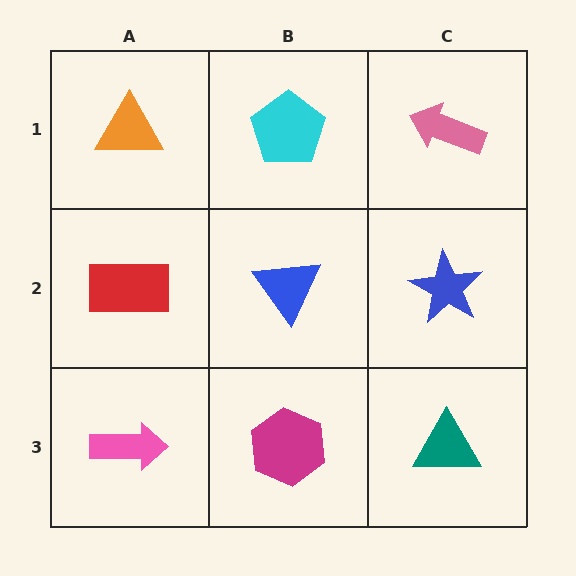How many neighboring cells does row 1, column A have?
2.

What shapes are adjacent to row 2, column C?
A pink arrow (row 1, column C), a teal triangle (row 3, column C), a blue triangle (row 2, column B).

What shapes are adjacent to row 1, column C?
A blue star (row 2, column C), a cyan pentagon (row 1, column B).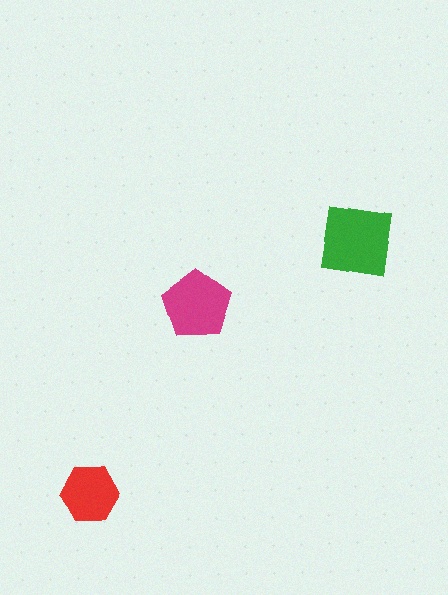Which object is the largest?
The green square.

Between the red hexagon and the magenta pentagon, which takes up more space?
The magenta pentagon.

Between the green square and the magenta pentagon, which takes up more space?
The green square.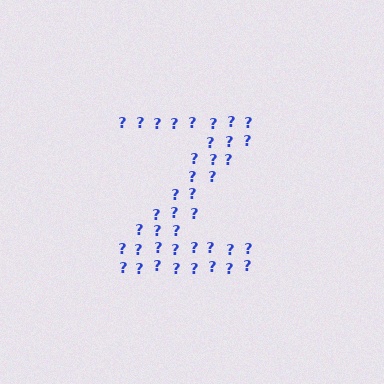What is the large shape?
The large shape is the letter Z.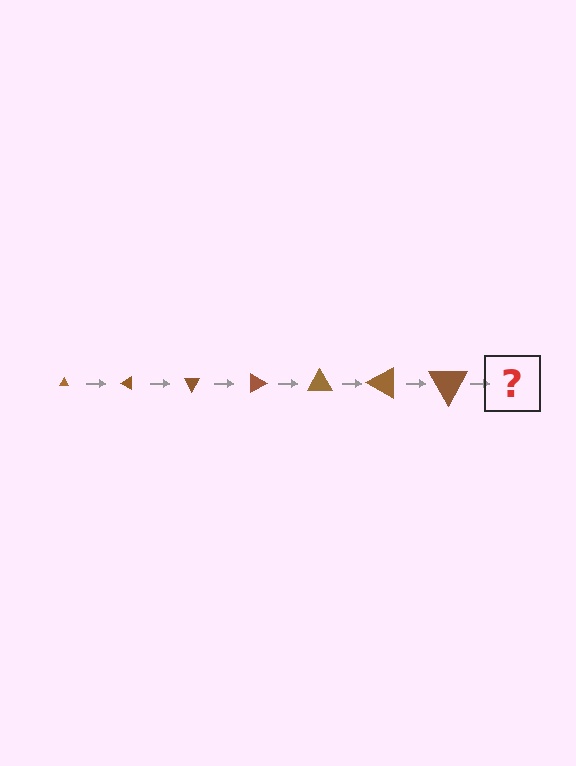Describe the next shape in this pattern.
It should be a triangle, larger than the previous one and rotated 210 degrees from the start.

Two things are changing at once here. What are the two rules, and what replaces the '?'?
The two rules are that the triangle grows larger each step and it rotates 30 degrees each step. The '?' should be a triangle, larger than the previous one and rotated 210 degrees from the start.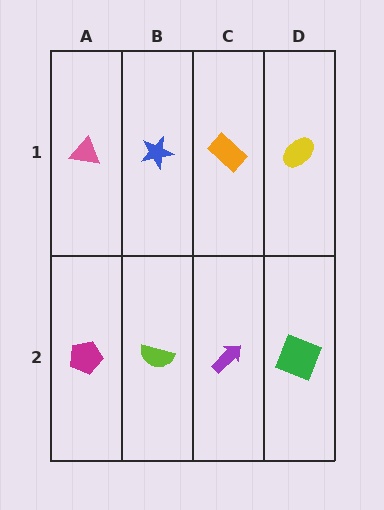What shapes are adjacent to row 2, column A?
A pink triangle (row 1, column A), a lime semicircle (row 2, column B).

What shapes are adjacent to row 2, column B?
A blue star (row 1, column B), a magenta pentagon (row 2, column A), a purple arrow (row 2, column C).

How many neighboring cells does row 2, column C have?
3.